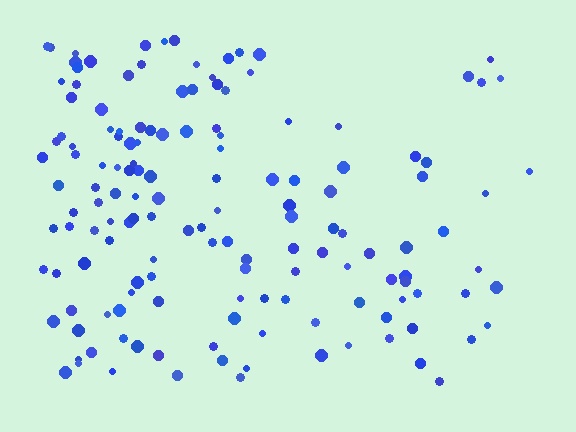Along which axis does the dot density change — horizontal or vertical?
Horizontal.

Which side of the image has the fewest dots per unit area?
The right.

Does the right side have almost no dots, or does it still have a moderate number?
Still a moderate number, just noticeably fewer than the left.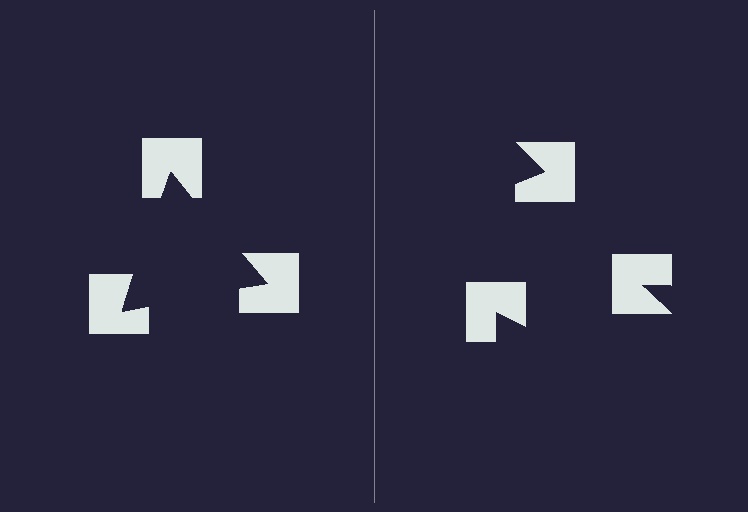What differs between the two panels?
The notched squares are positioned identically on both sides; only the wedge orientations differ. On the left they align to a triangle; on the right they are misaligned.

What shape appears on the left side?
An illusory triangle.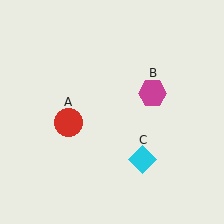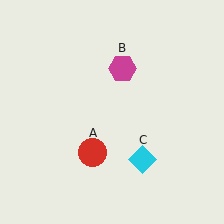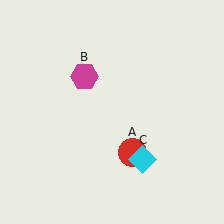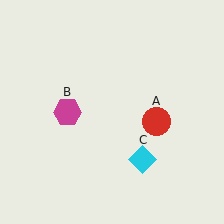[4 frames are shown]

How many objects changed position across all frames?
2 objects changed position: red circle (object A), magenta hexagon (object B).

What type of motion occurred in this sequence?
The red circle (object A), magenta hexagon (object B) rotated counterclockwise around the center of the scene.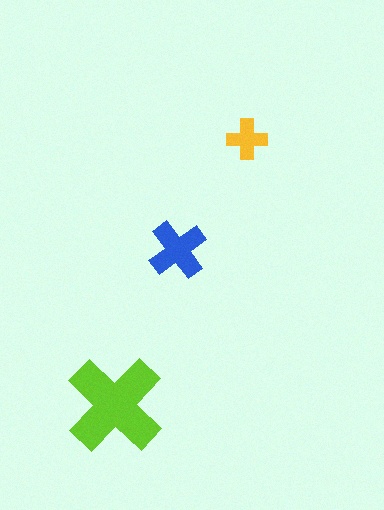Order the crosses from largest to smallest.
the lime one, the blue one, the yellow one.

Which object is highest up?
The yellow cross is topmost.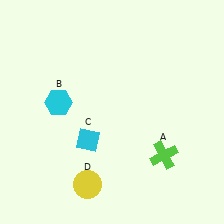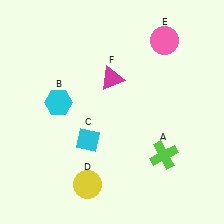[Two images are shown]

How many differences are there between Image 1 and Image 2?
There are 2 differences between the two images.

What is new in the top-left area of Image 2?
A magenta triangle (F) was added in the top-left area of Image 2.